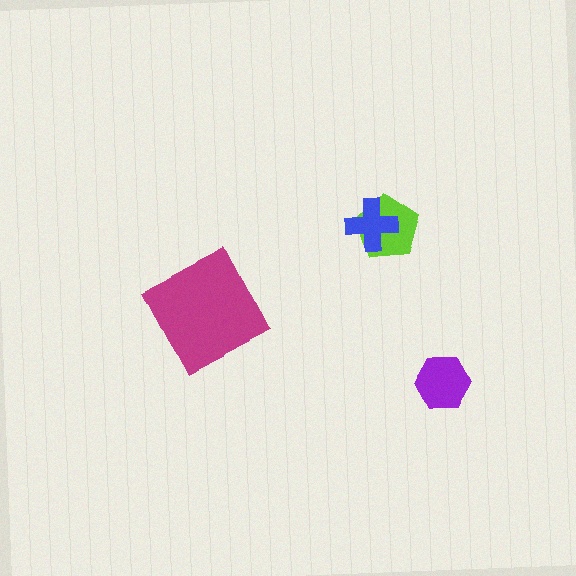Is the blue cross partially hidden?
No, no other shape covers it.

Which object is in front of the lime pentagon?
The blue cross is in front of the lime pentagon.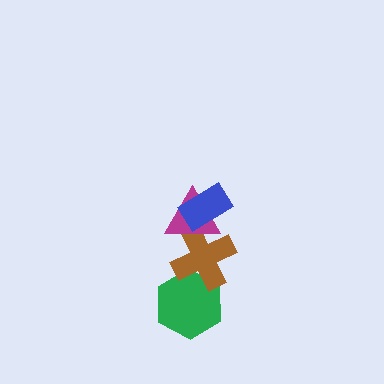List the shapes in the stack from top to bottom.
From top to bottom: the blue rectangle, the magenta triangle, the brown cross, the green hexagon.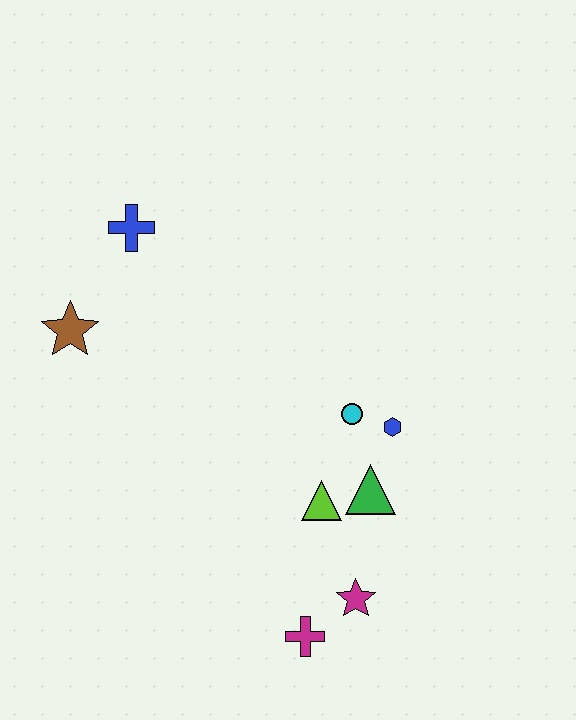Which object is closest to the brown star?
The blue cross is closest to the brown star.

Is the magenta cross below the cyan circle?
Yes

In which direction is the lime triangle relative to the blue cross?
The lime triangle is below the blue cross.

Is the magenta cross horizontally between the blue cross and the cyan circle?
Yes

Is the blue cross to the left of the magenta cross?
Yes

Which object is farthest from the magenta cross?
The blue cross is farthest from the magenta cross.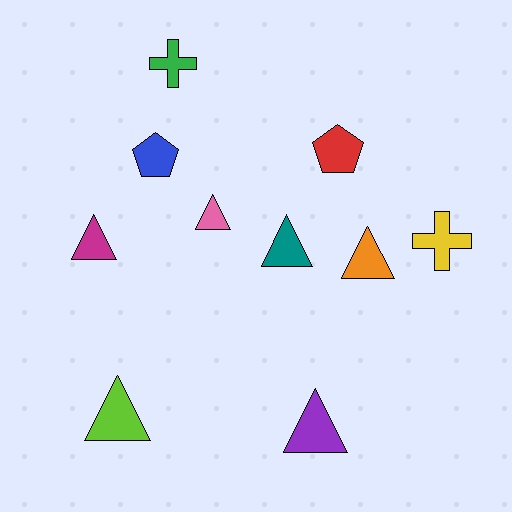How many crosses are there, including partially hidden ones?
There are 2 crosses.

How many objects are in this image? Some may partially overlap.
There are 10 objects.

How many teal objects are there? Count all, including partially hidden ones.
There is 1 teal object.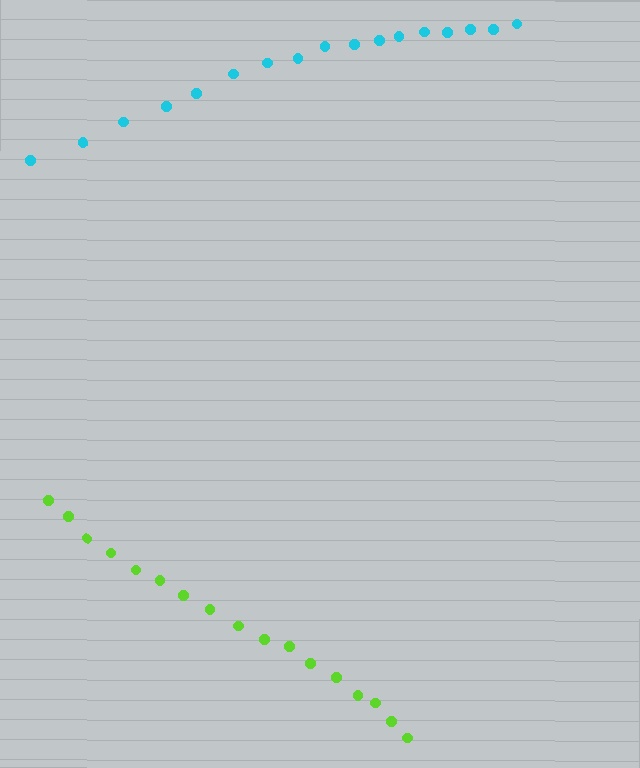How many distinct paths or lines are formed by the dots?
There are 2 distinct paths.